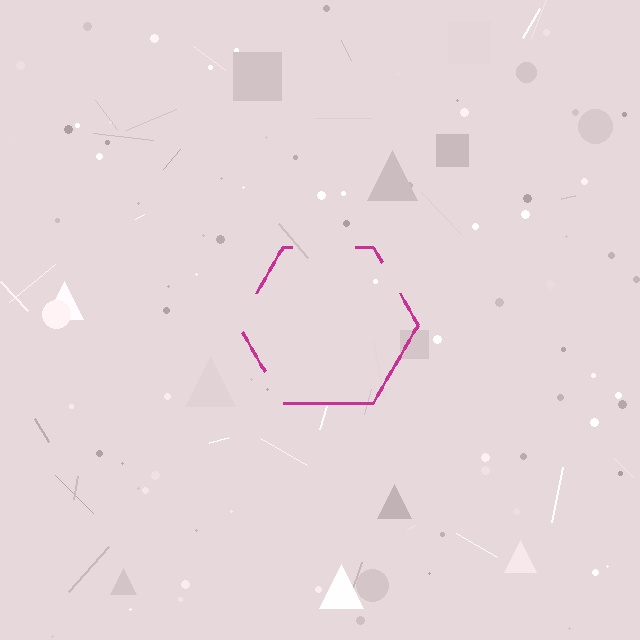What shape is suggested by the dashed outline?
The dashed outline suggests a hexagon.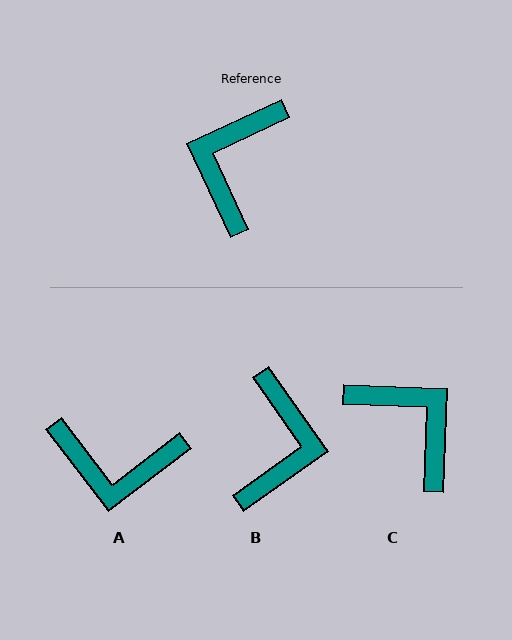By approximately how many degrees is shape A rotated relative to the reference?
Approximately 102 degrees counter-clockwise.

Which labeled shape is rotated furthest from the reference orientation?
B, about 170 degrees away.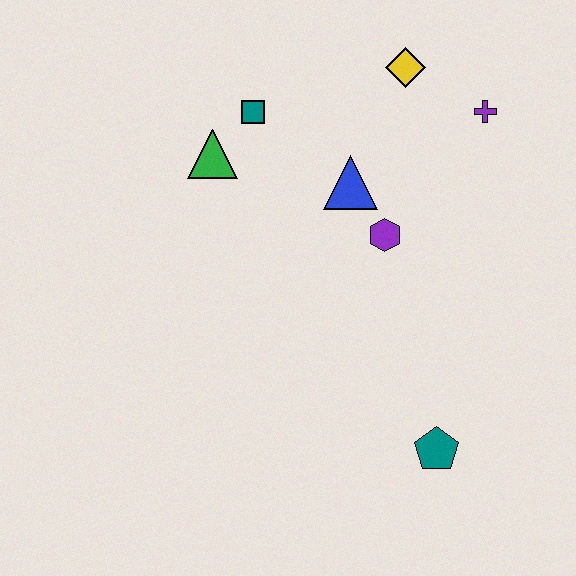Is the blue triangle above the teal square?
No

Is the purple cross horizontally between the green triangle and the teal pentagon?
No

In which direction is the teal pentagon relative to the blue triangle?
The teal pentagon is below the blue triangle.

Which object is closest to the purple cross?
The yellow diamond is closest to the purple cross.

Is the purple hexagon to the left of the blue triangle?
No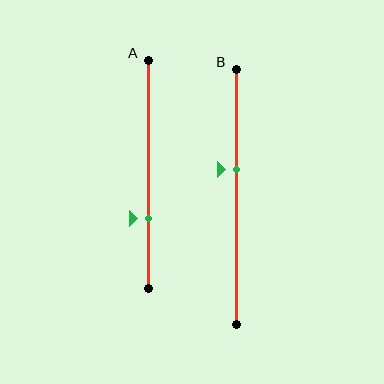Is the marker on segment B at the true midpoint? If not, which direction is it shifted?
No, the marker on segment B is shifted upward by about 11% of the segment length.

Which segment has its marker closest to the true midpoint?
Segment B has its marker closest to the true midpoint.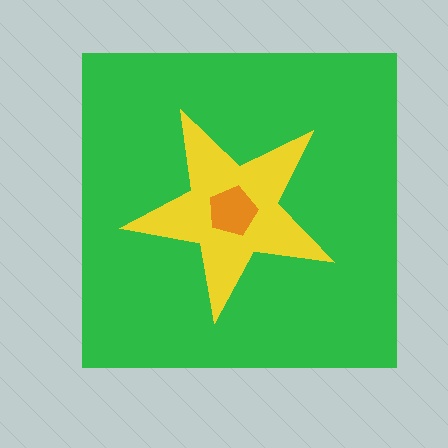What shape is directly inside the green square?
The yellow star.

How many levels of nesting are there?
3.